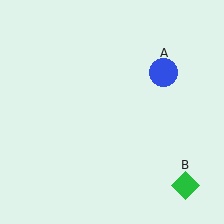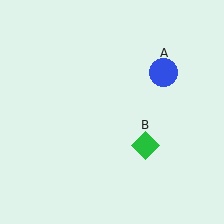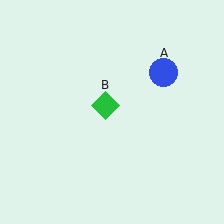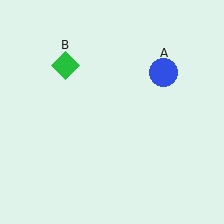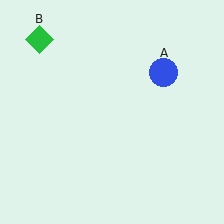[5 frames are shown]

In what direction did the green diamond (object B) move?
The green diamond (object B) moved up and to the left.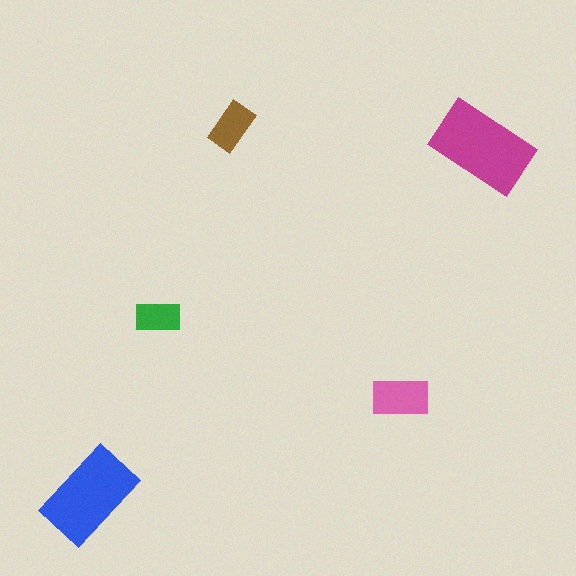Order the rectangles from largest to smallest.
the magenta one, the blue one, the pink one, the brown one, the green one.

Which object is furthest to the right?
The magenta rectangle is rightmost.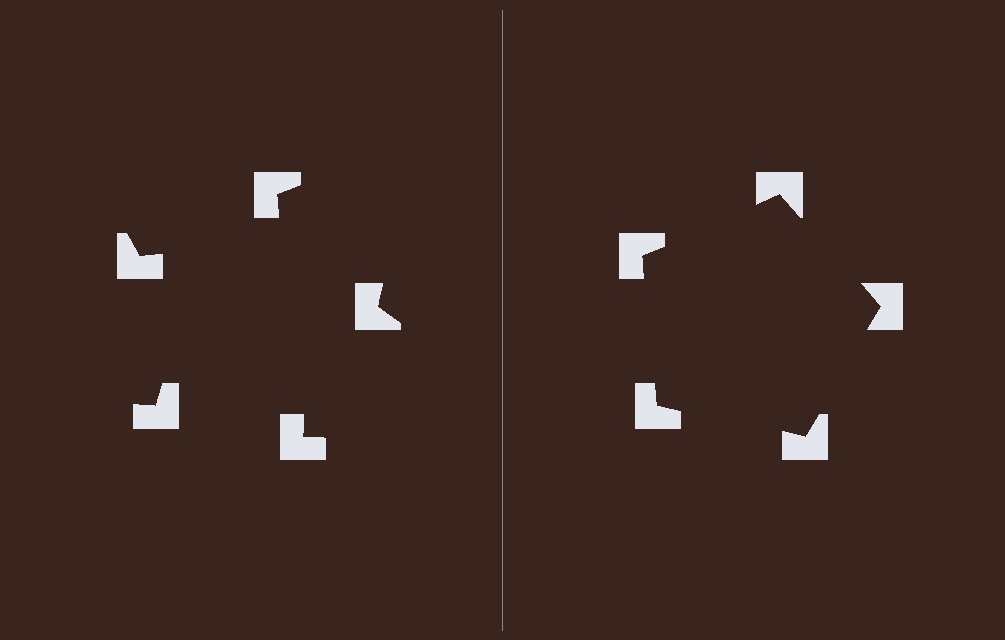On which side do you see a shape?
An illusory pentagon appears on the right side. On the left side the wedge cuts are rotated, so no coherent shape forms.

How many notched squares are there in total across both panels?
10 — 5 on each side.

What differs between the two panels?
The notched squares are positioned identically on both sides; only the wedge orientations differ. On the right they align to a pentagon; on the left they are misaligned.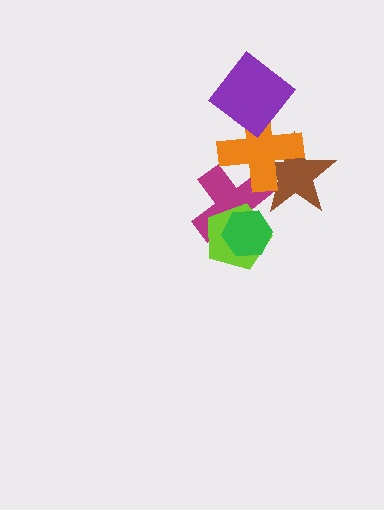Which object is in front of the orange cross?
The purple diamond is in front of the orange cross.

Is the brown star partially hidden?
Yes, it is partially covered by another shape.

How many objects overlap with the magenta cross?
4 objects overlap with the magenta cross.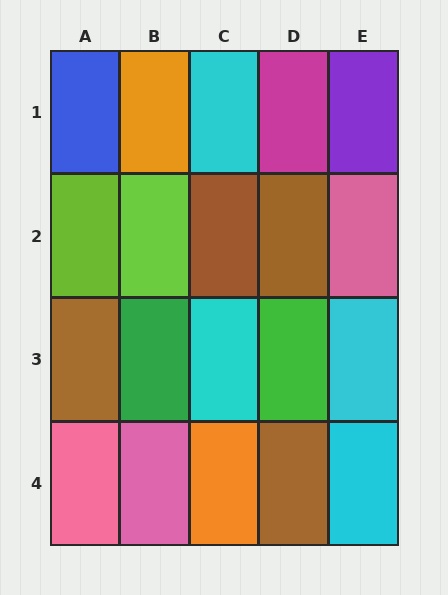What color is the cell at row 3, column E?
Cyan.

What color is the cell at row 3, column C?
Cyan.